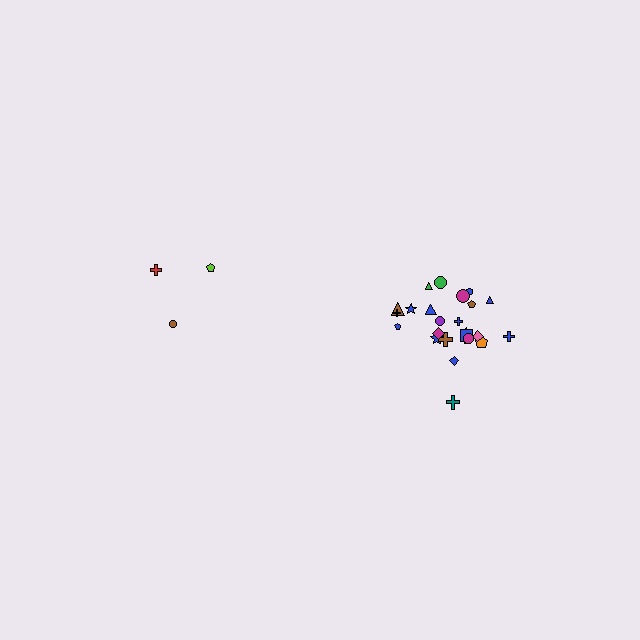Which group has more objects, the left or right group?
The right group.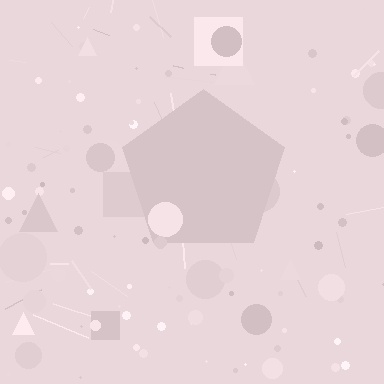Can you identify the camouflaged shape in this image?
The camouflaged shape is a pentagon.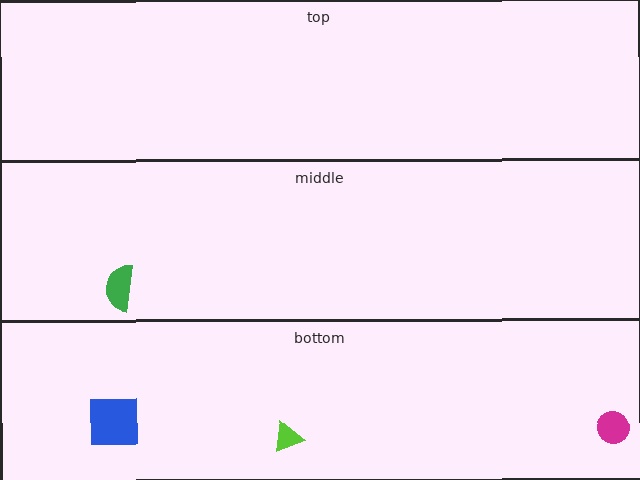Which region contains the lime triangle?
The bottom region.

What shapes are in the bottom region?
The magenta circle, the blue square, the lime triangle.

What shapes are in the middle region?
The green semicircle.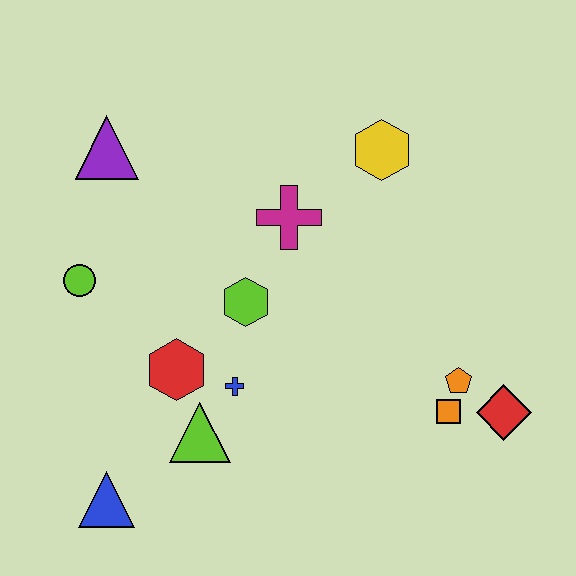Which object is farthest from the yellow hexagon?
The blue triangle is farthest from the yellow hexagon.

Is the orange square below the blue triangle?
No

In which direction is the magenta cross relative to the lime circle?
The magenta cross is to the right of the lime circle.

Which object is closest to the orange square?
The orange pentagon is closest to the orange square.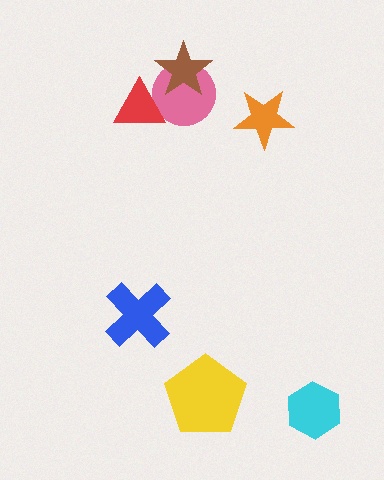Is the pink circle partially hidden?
Yes, it is partially covered by another shape.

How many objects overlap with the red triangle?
1 object overlaps with the red triangle.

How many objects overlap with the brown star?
1 object overlaps with the brown star.